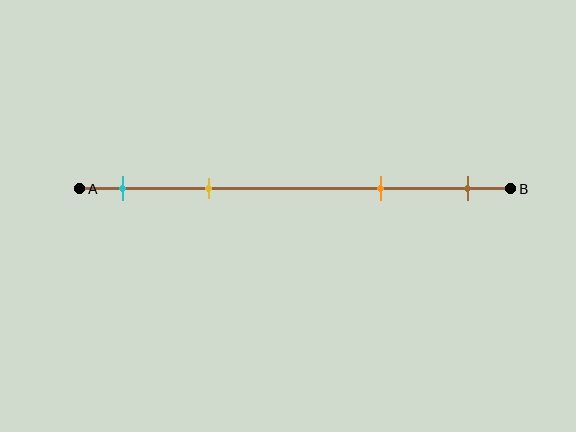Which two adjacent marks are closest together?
The cyan and yellow marks are the closest adjacent pair.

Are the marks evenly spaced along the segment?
No, the marks are not evenly spaced.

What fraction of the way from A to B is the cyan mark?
The cyan mark is approximately 10% (0.1) of the way from A to B.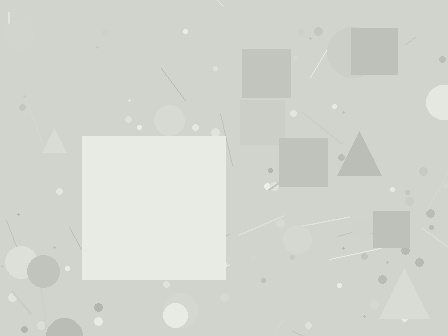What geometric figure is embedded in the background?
A square is embedded in the background.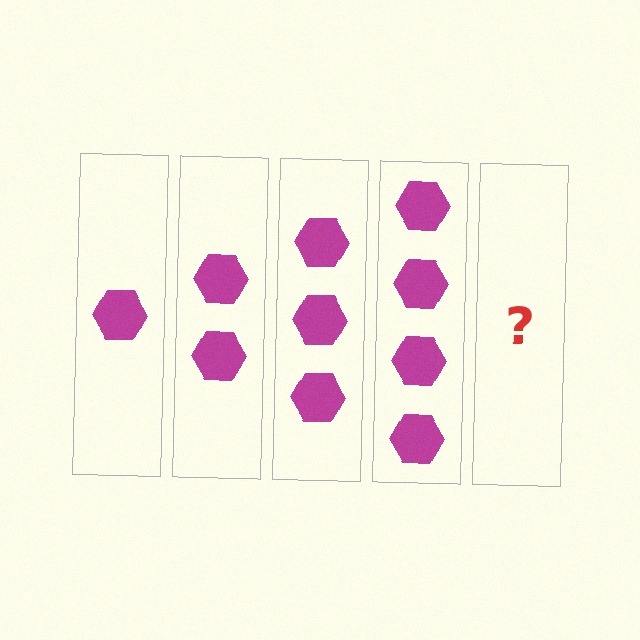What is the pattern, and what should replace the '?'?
The pattern is that each step adds one more hexagon. The '?' should be 5 hexagons.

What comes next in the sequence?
The next element should be 5 hexagons.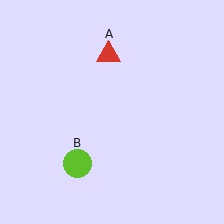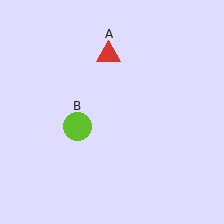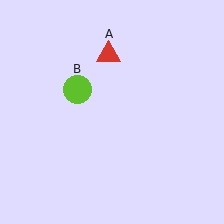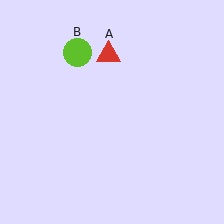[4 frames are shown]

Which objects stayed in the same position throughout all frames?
Red triangle (object A) remained stationary.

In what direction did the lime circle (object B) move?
The lime circle (object B) moved up.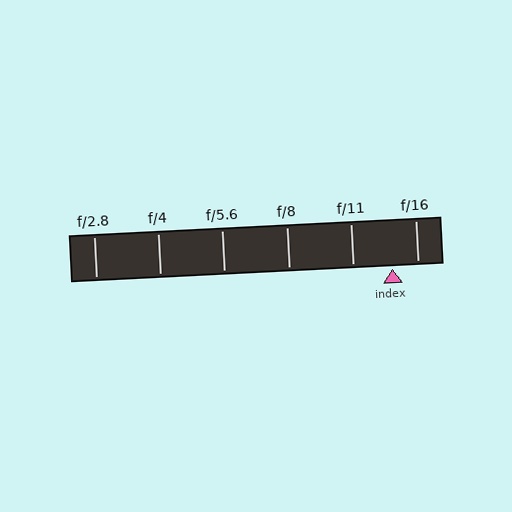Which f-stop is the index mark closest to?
The index mark is closest to f/16.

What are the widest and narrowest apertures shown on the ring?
The widest aperture shown is f/2.8 and the narrowest is f/16.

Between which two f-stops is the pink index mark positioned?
The index mark is between f/11 and f/16.